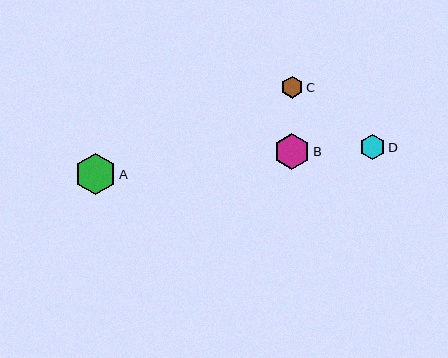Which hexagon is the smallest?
Hexagon C is the smallest with a size of approximately 22 pixels.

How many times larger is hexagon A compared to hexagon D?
Hexagon A is approximately 1.6 times the size of hexagon D.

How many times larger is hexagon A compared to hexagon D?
Hexagon A is approximately 1.6 times the size of hexagon D.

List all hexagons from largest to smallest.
From largest to smallest: A, B, D, C.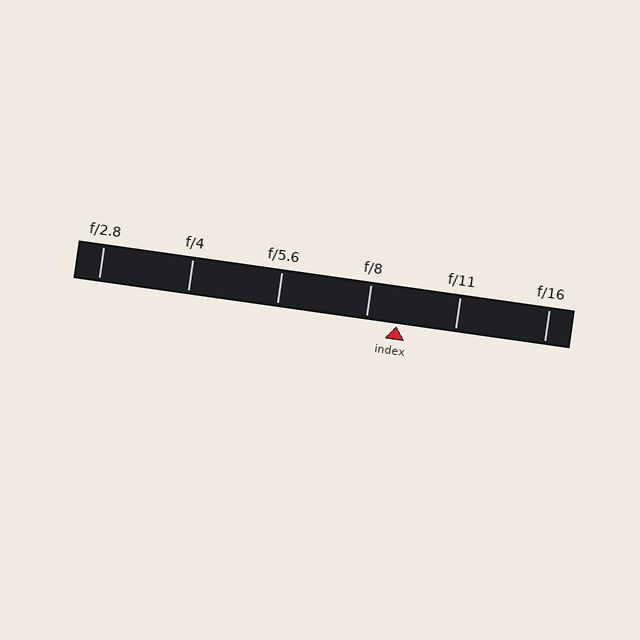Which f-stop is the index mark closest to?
The index mark is closest to f/8.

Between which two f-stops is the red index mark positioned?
The index mark is between f/8 and f/11.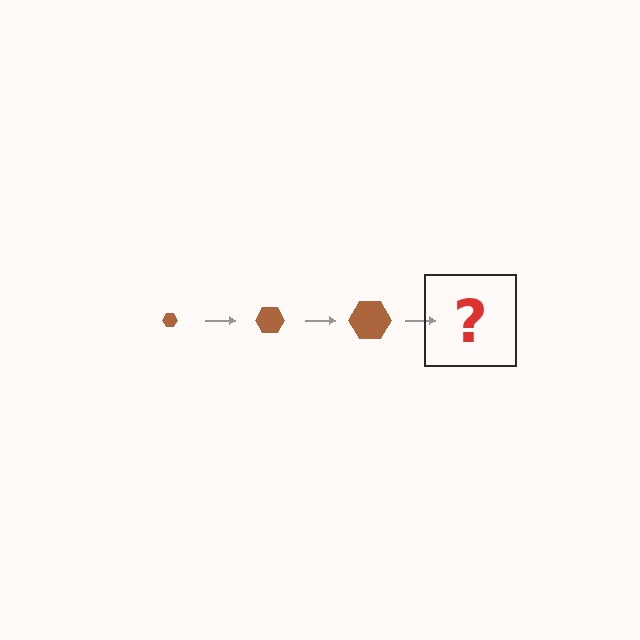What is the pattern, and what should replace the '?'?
The pattern is that the hexagon gets progressively larger each step. The '?' should be a brown hexagon, larger than the previous one.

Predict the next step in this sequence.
The next step is a brown hexagon, larger than the previous one.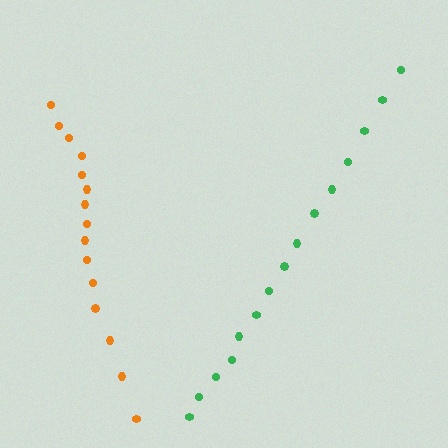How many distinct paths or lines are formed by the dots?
There are 2 distinct paths.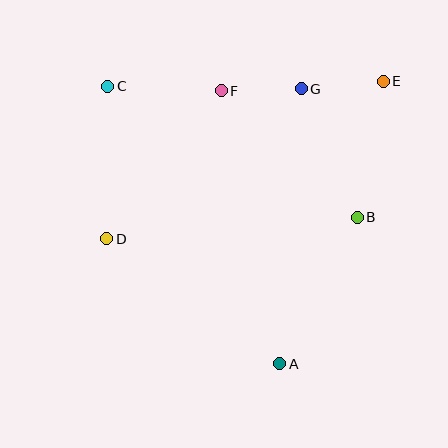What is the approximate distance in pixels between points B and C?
The distance between B and C is approximately 281 pixels.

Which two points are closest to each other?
Points F and G are closest to each other.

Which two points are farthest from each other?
Points A and C are farthest from each other.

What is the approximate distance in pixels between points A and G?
The distance between A and G is approximately 276 pixels.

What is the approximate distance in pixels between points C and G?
The distance between C and G is approximately 194 pixels.